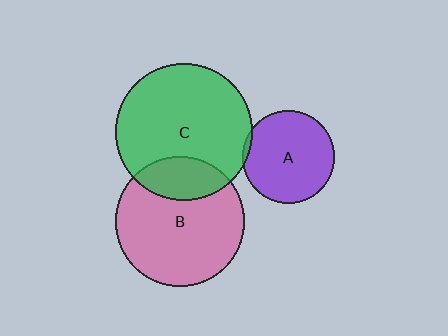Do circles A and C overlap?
Yes.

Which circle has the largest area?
Circle C (green).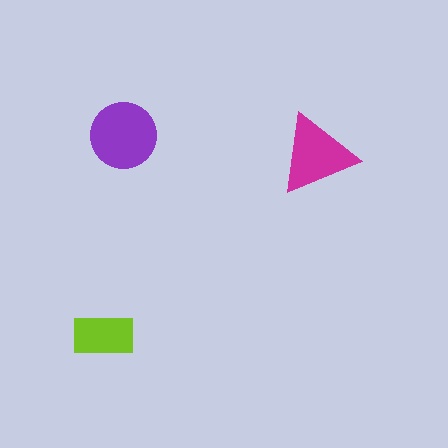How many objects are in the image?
There are 3 objects in the image.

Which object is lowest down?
The lime rectangle is bottommost.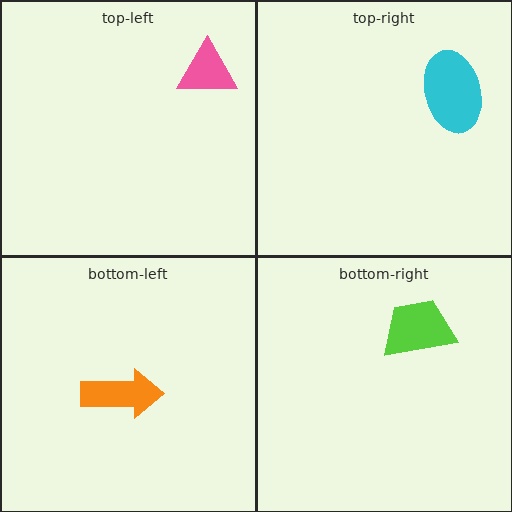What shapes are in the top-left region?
The pink triangle.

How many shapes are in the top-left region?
1.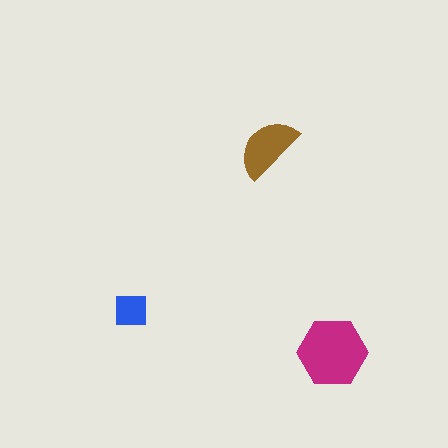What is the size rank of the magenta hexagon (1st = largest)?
1st.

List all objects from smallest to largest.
The blue square, the brown semicircle, the magenta hexagon.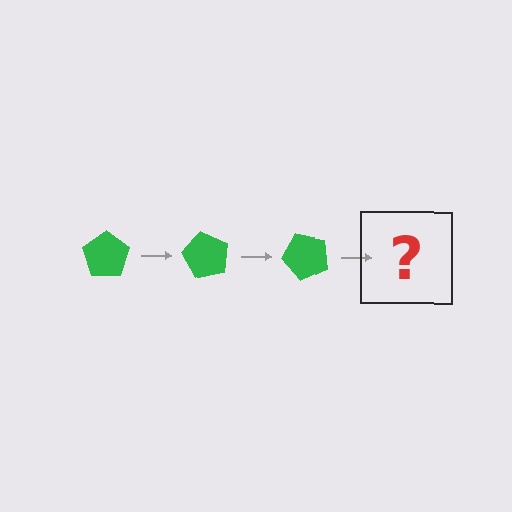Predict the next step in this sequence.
The next step is a green pentagon rotated 180 degrees.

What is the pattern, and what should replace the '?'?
The pattern is that the pentagon rotates 60 degrees each step. The '?' should be a green pentagon rotated 180 degrees.